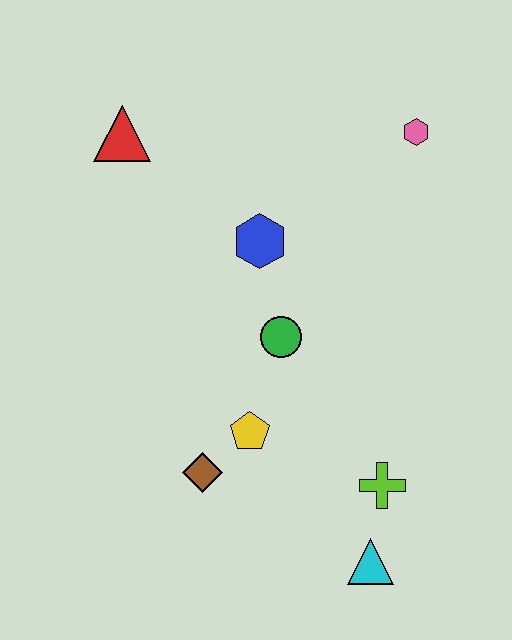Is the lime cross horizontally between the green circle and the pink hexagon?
Yes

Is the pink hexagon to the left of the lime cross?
No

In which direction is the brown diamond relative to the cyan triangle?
The brown diamond is to the left of the cyan triangle.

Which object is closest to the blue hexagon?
The green circle is closest to the blue hexagon.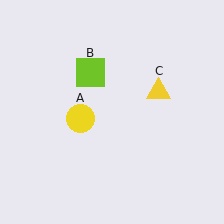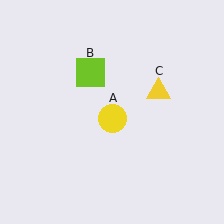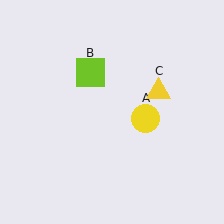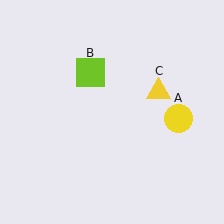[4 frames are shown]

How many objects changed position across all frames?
1 object changed position: yellow circle (object A).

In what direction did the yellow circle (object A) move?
The yellow circle (object A) moved right.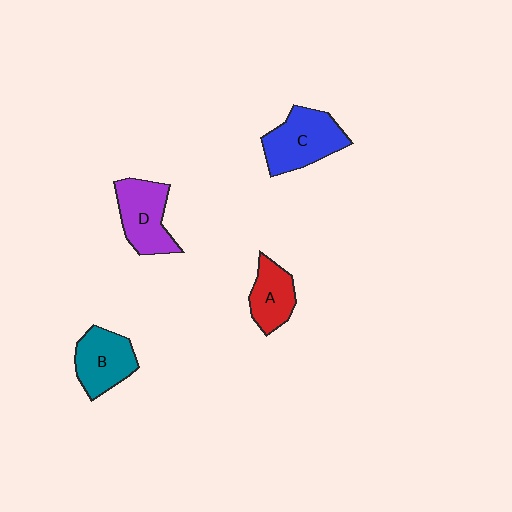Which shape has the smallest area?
Shape A (red).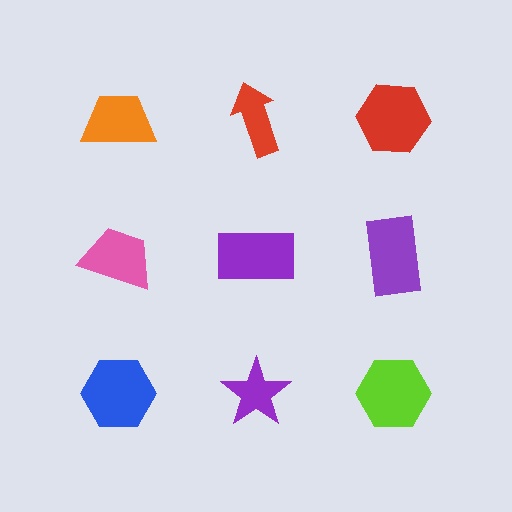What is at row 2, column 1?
A pink trapezoid.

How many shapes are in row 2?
3 shapes.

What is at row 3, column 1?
A blue hexagon.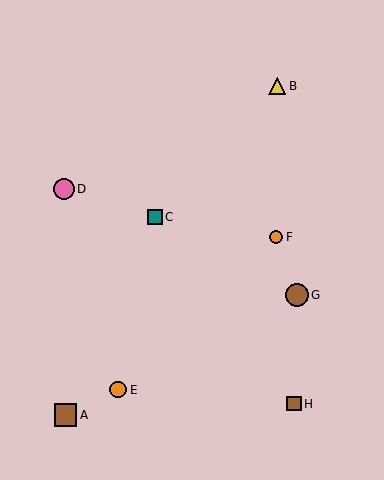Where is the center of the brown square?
The center of the brown square is at (294, 404).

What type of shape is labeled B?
Shape B is a yellow triangle.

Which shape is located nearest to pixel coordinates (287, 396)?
The brown square (labeled H) at (294, 404) is nearest to that location.